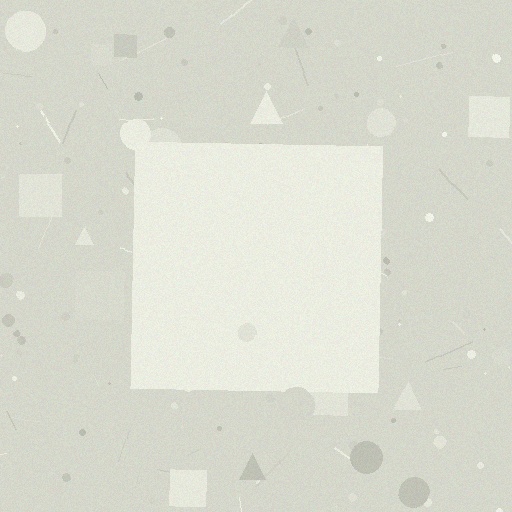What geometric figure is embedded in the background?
A square is embedded in the background.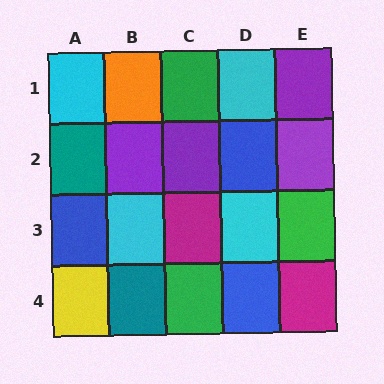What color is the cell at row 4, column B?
Teal.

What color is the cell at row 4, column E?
Magenta.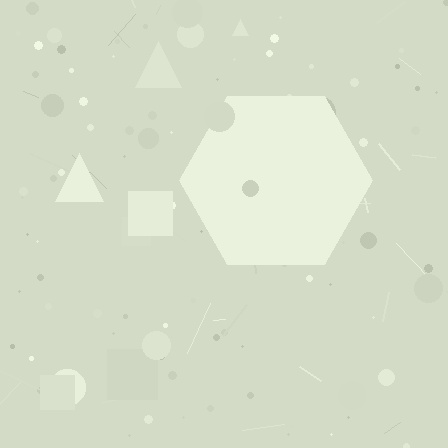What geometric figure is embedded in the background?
A hexagon is embedded in the background.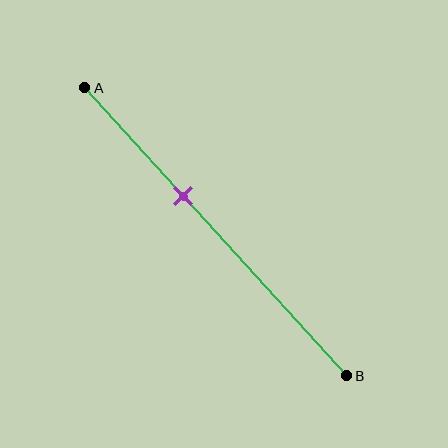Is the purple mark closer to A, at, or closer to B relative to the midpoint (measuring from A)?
The purple mark is closer to point A than the midpoint of segment AB.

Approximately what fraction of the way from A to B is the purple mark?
The purple mark is approximately 40% of the way from A to B.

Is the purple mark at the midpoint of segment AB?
No, the mark is at about 40% from A, not at the 50% midpoint.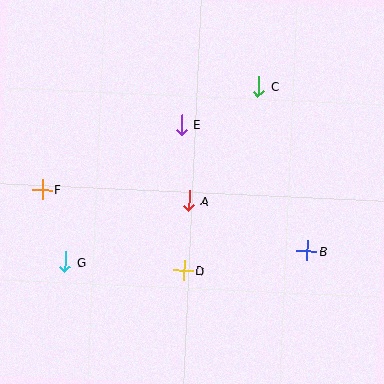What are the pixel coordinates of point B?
Point B is at (307, 251).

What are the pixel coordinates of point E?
Point E is at (181, 125).